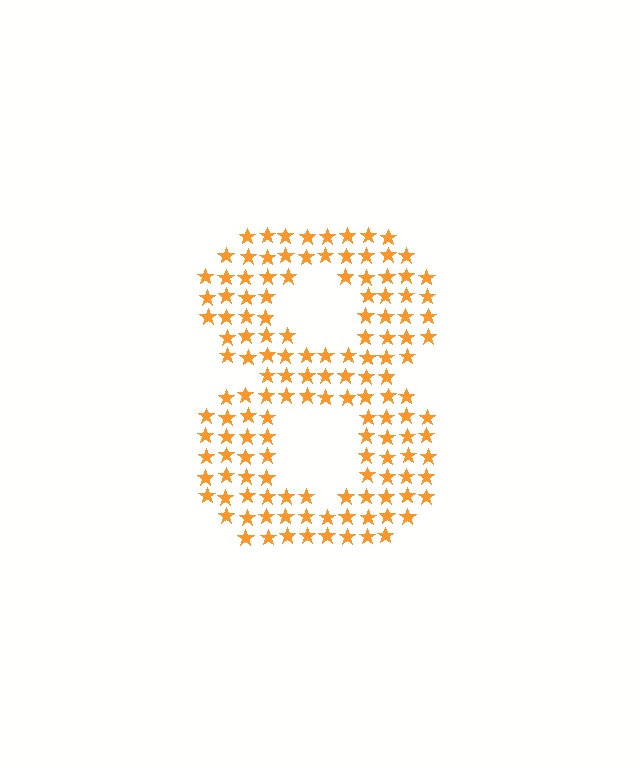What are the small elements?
The small elements are stars.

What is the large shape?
The large shape is the digit 8.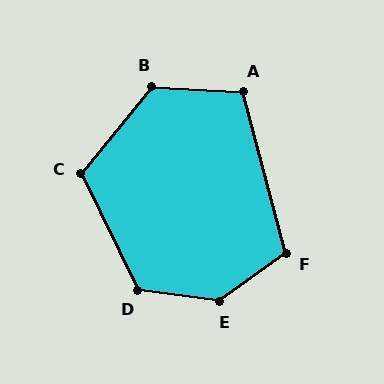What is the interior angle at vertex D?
Approximately 123 degrees (obtuse).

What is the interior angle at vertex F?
Approximately 111 degrees (obtuse).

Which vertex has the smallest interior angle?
A, at approximately 108 degrees.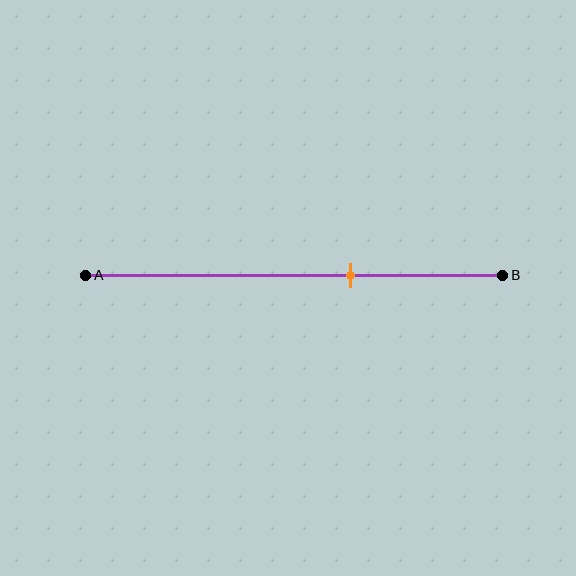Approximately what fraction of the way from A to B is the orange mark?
The orange mark is approximately 65% of the way from A to B.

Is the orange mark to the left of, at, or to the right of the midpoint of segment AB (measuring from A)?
The orange mark is to the right of the midpoint of segment AB.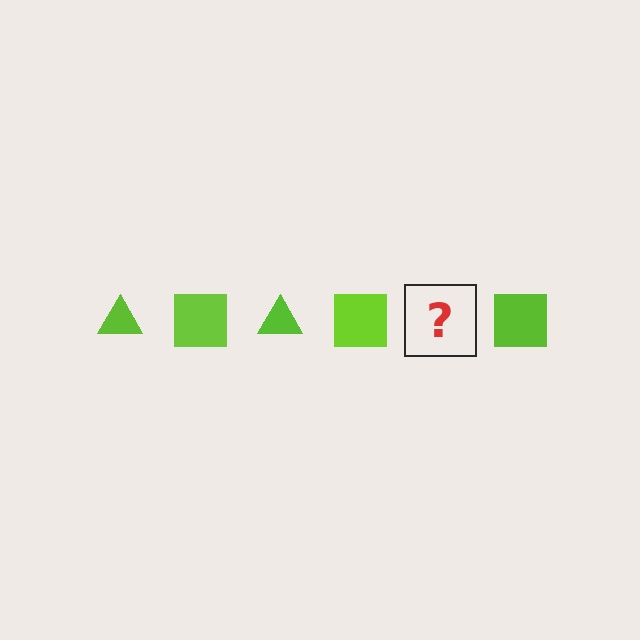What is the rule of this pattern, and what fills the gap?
The rule is that the pattern cycles through triangle, square shapes in lime. The gap should be filled with a lime triangle.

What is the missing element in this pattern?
The missing element is a lime triangle.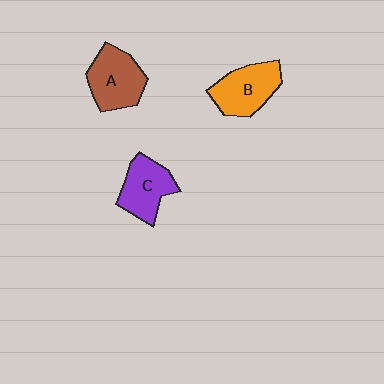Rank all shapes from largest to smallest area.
From largest to smallest: A (brown), B (orange), C (purple).